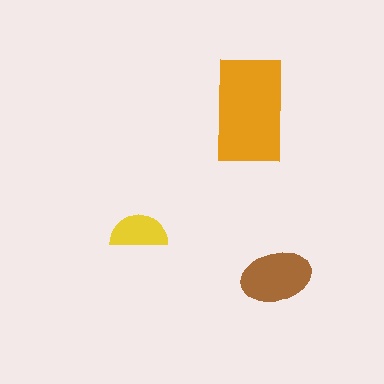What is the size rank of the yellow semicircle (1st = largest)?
3rd.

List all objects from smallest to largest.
The yellow semicircle, the brown ellipse, the orange rectangle.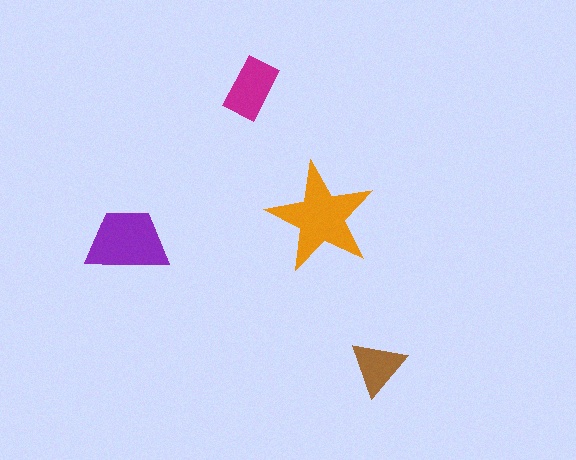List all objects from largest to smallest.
The orange star, the purple trapezoid, the magenta rectangle, the brown triangle.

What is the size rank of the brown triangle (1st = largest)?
4th.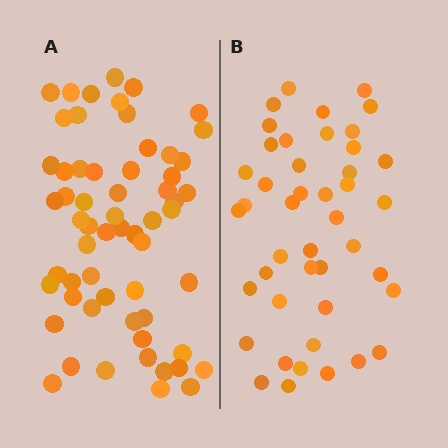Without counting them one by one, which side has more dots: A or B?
Region A (the left region) has more dots.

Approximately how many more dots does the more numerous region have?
Region A has approximately 15 more dots than region B.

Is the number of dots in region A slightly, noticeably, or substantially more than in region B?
Region A has noticeably more, but not dramatically so. The ratio is roughly 1.4 to 1.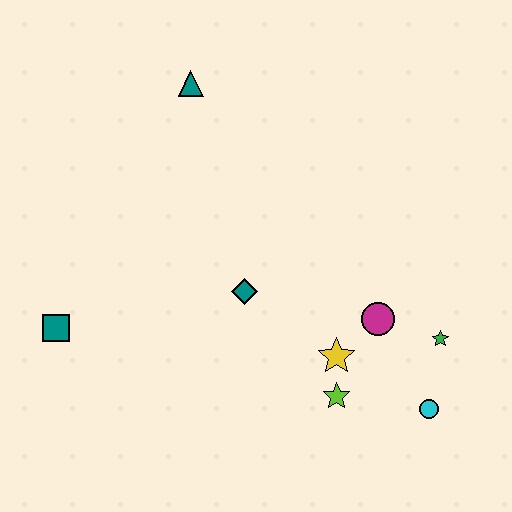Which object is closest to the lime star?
The yellow star is closest to the lime star.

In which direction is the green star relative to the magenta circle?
The green star is to the right of the magenta circle.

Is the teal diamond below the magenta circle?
No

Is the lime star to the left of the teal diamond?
No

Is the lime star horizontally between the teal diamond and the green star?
Yes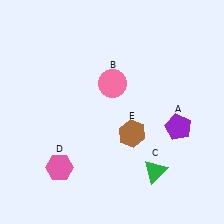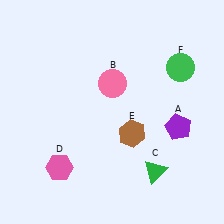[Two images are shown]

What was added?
A green circle (F) was added in Image 2.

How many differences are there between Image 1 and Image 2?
There is 1 difference between the two images.